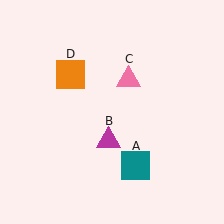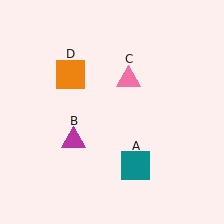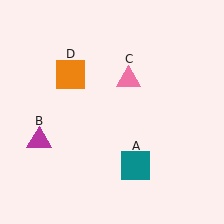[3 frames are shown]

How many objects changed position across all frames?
1 object changed position: magenta triangle (object B).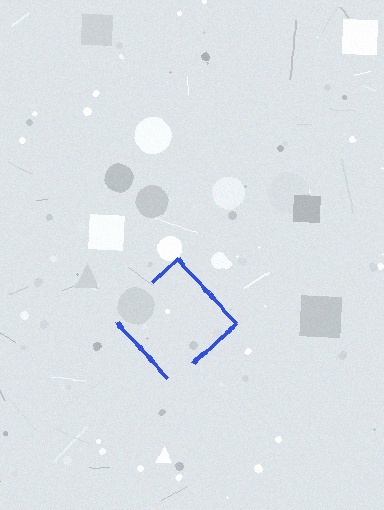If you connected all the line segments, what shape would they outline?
They would outline a diamond.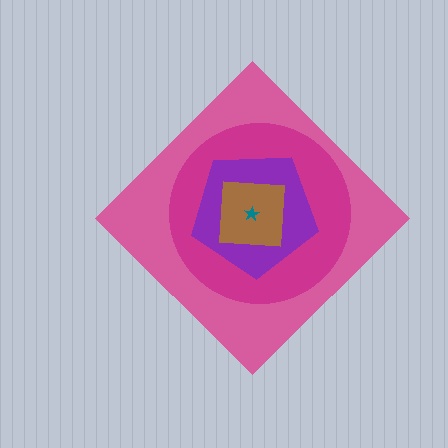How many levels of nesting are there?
5.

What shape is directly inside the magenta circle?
The purple pentagon.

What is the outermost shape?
The pink diamond.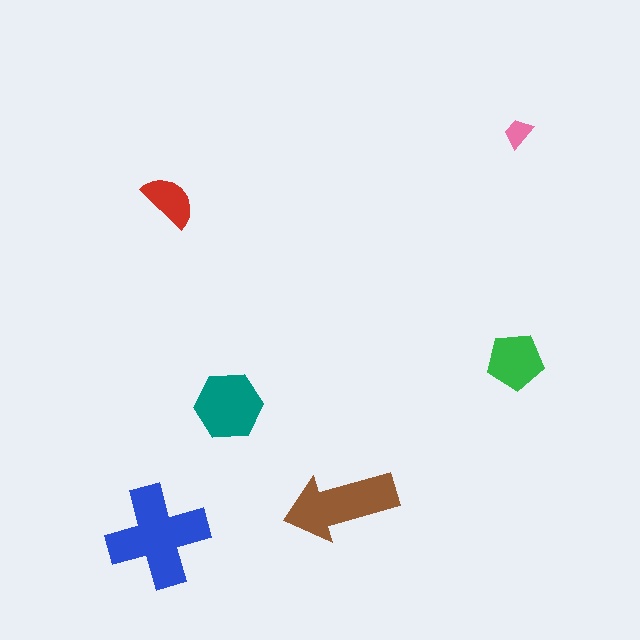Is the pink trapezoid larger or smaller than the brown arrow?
Smaller.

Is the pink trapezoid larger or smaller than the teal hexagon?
Smaller.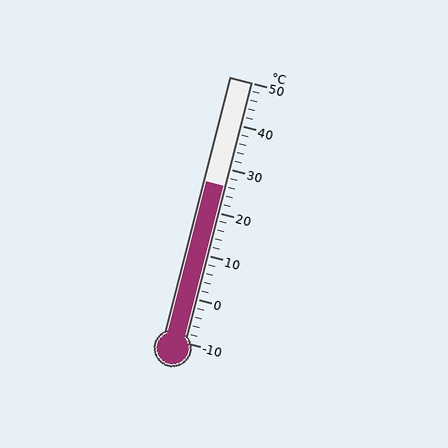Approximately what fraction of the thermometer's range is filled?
The thermometer is filled to approximately 60% of its range.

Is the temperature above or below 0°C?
The temperature is above 0°C.